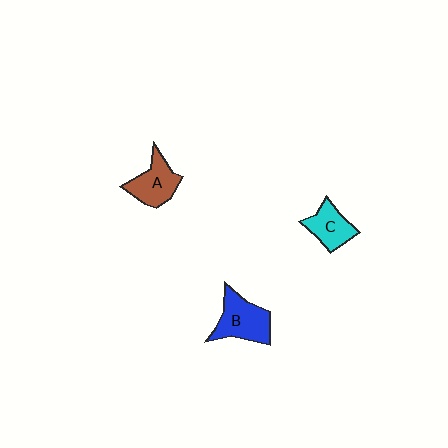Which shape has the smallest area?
Shape C (cyan).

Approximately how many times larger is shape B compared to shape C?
Approximately 1.4 times.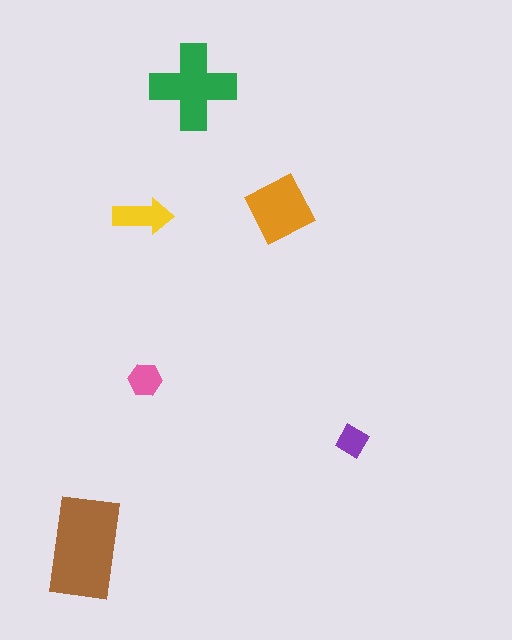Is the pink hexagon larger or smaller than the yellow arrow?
Smaller.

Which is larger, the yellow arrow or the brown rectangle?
The brown rectangle.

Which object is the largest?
The brown rectangle.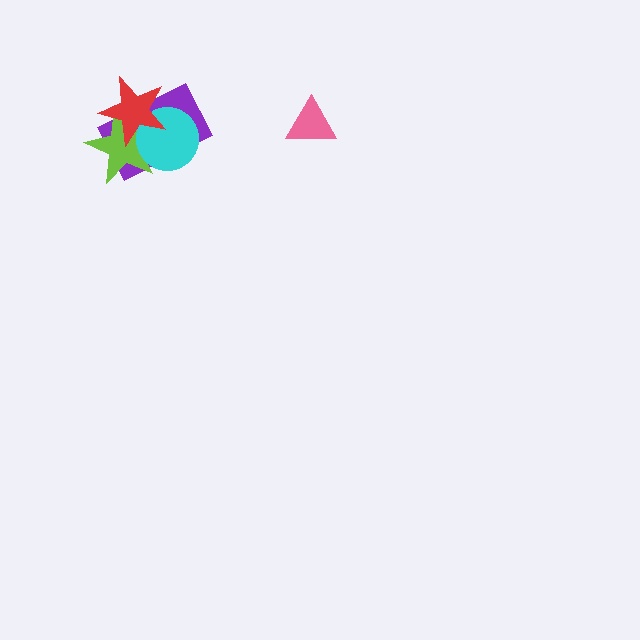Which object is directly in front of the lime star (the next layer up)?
The cyan circle is directly in front of the lime star.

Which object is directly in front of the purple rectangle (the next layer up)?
The lime star is directly in front of the purple rectangle.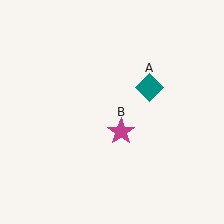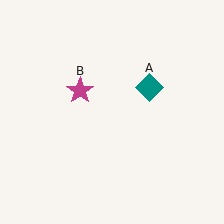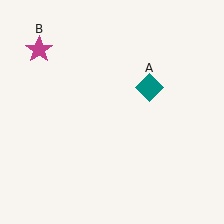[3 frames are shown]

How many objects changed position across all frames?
1 object changed position: magenta star (object B).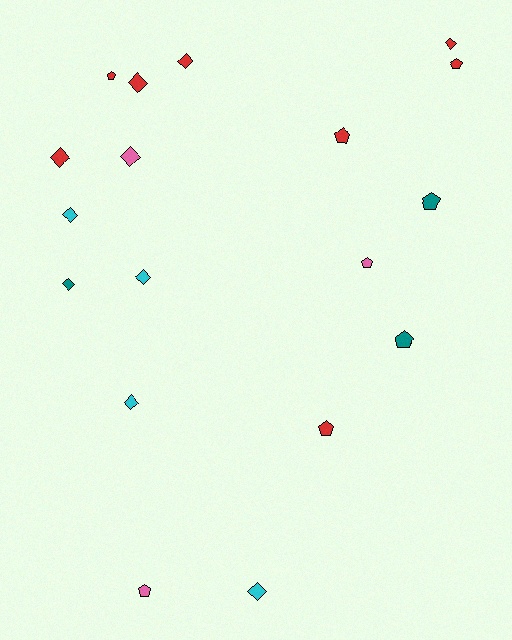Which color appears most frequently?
Red, with 8 objects.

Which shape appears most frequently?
Diamond, with 10 objects.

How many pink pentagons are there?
There are 2 pink pentagons.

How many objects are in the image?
There are 18 objects.